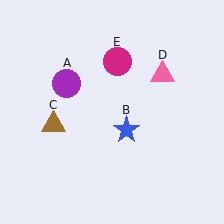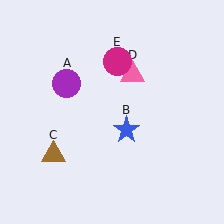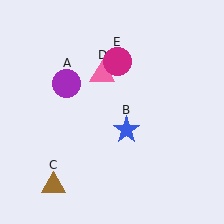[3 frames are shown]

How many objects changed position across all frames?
2 objects changed position: brown triangle (object C), pink triangle (object D).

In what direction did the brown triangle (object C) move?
The brown triangle (object C) moved down.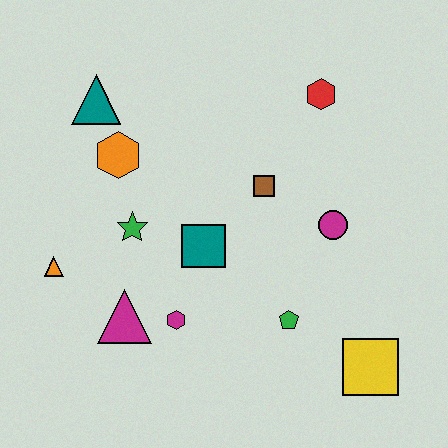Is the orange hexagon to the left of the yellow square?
Yes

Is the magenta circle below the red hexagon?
Yes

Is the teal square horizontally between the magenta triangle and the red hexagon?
Yes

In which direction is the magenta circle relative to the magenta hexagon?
The magenta circle is to the right of the magenta hexagon.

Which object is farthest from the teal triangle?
The yellow square is farthest from the teal triangle.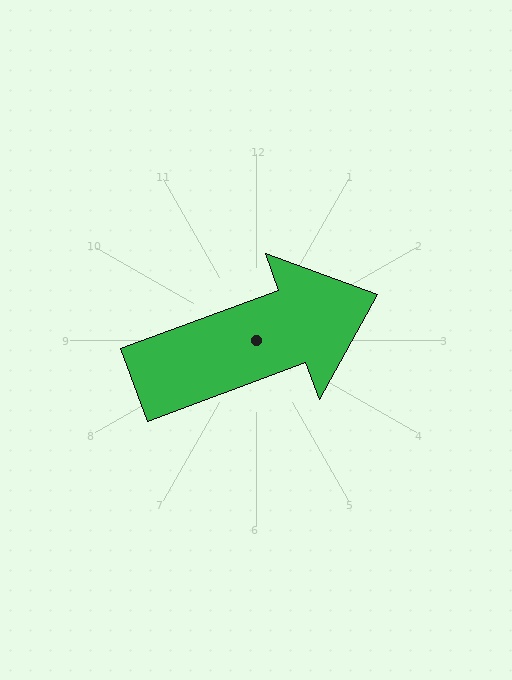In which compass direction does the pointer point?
East.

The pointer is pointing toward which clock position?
Roughly 2 o'clock.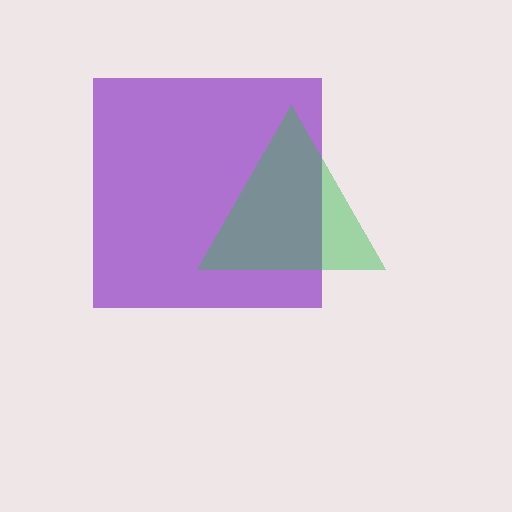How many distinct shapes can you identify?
There are 2 distinct shapes: a purple square, a green triangle.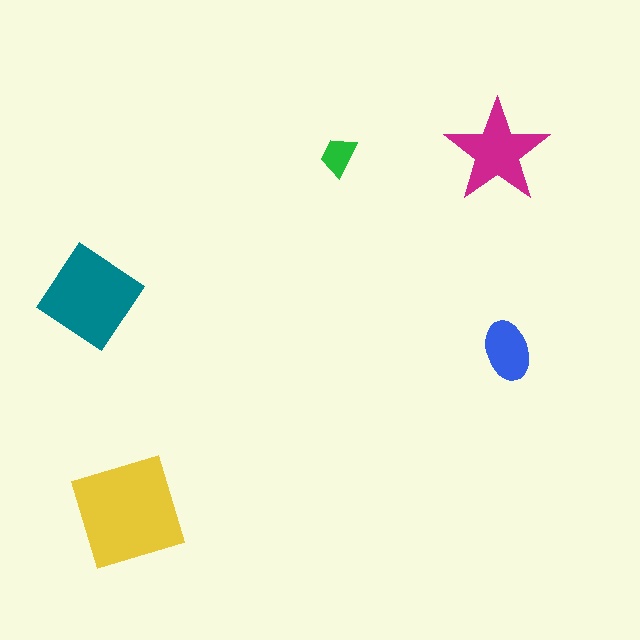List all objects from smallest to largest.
The green trapezoid, the blue ellipse, the magenta star, the teal diamond, the yellow diamond.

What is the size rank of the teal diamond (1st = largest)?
2nd.